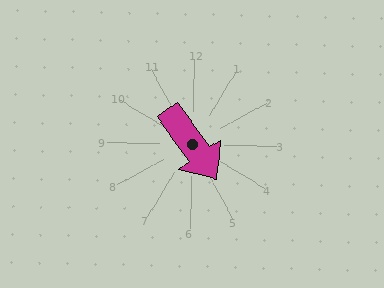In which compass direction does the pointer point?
Southeast.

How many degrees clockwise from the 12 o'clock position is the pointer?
Approximately 143 degrees.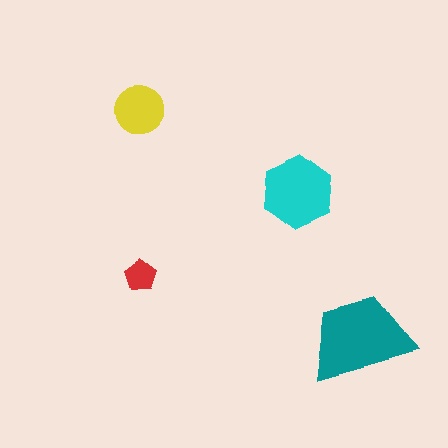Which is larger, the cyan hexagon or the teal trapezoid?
The teal trapezoid.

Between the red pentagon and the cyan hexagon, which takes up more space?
The cyan hexagon.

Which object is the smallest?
The red pentagon.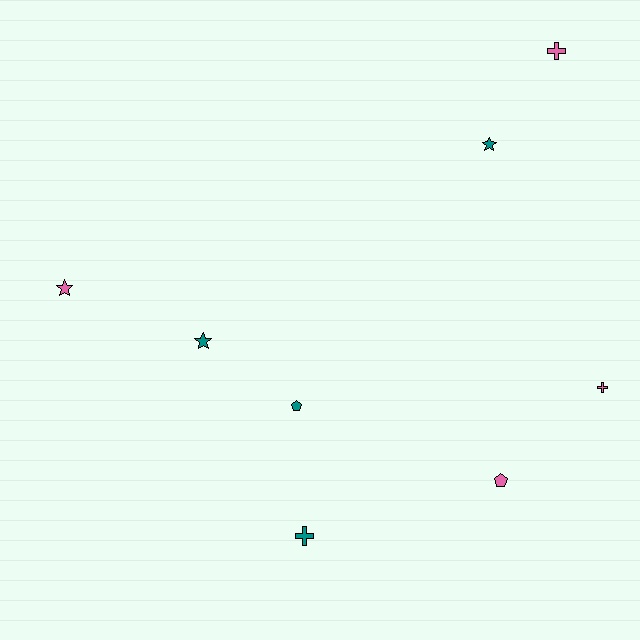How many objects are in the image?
There are 8 objects.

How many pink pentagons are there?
There is 1 pink pentagon.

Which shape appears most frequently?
Cross, with 3 objects.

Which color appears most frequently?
Pink, with 4 objects.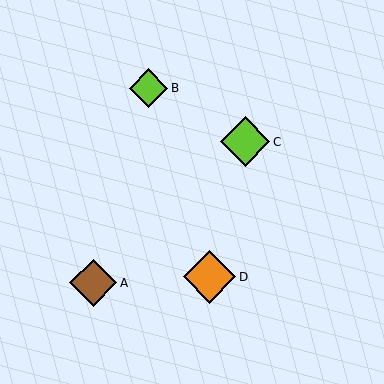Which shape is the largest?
The orange diamond (labeled D) is the largest.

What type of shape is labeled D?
Shape D is an orange diamond.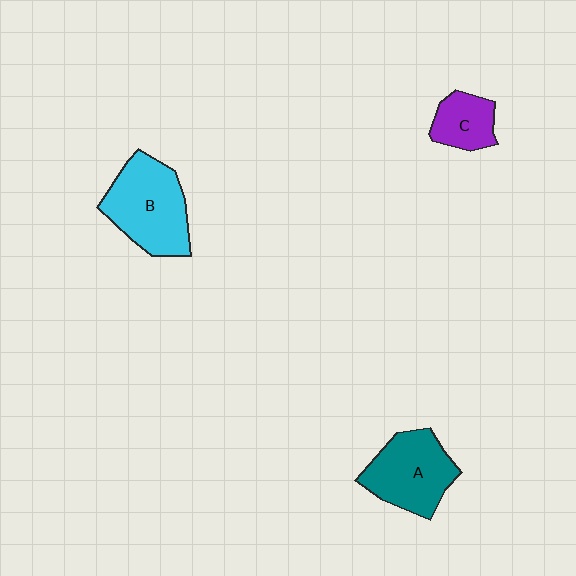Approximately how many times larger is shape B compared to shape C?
Approximately 2.1 times.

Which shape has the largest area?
Shape B (cyan).